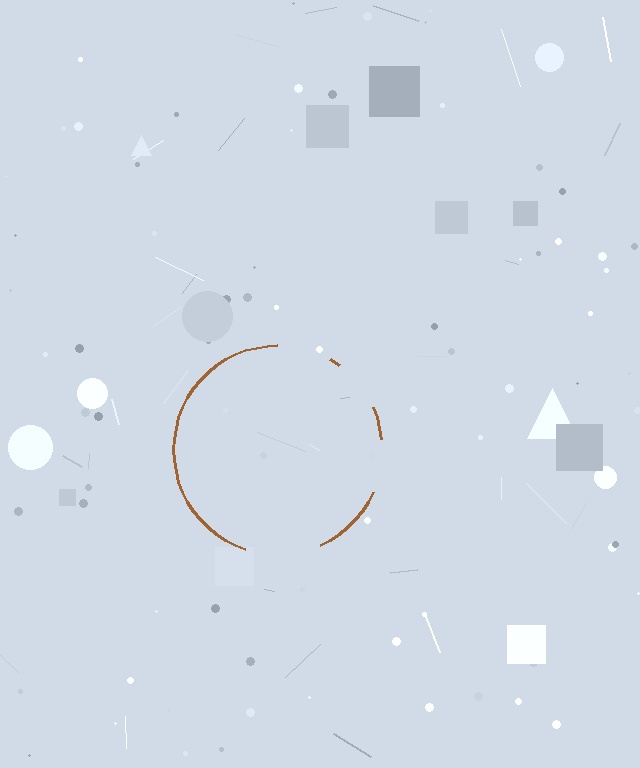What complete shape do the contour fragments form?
The contour fragments form a circle.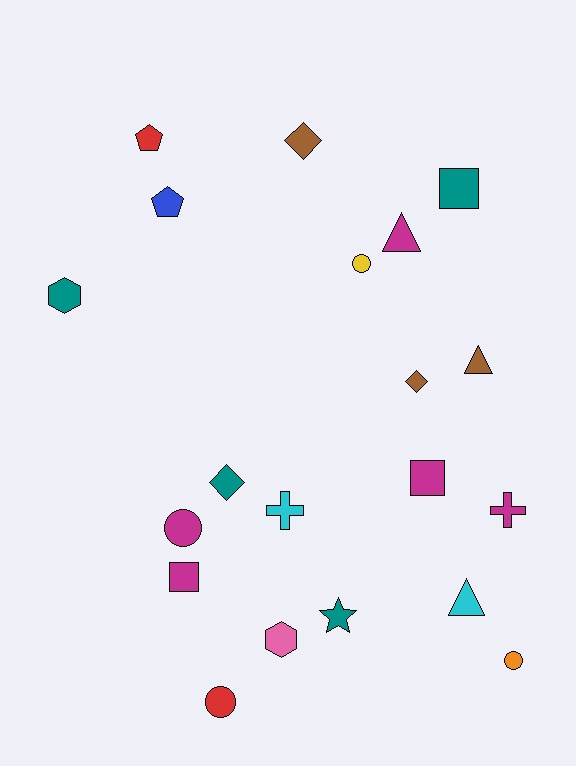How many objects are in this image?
There are 20 objects.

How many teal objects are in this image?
There are 4 teal objects.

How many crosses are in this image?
There are 2 crosses.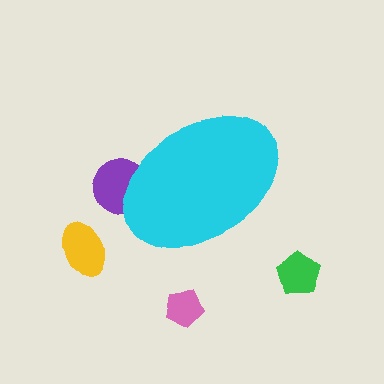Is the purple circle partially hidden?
Yes, the purple circle is partially hidden behind the cyan ellipse.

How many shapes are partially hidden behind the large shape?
1 shape is partially hidden.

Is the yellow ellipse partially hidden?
No, the yellow ellipse is fully visible.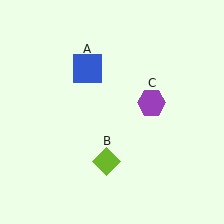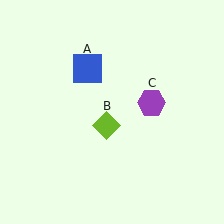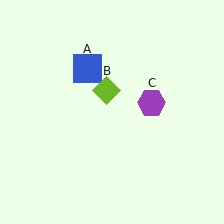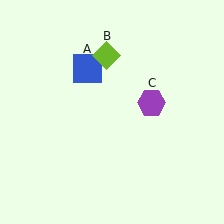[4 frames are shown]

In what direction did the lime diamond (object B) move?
The lime diamond (object B) moved up.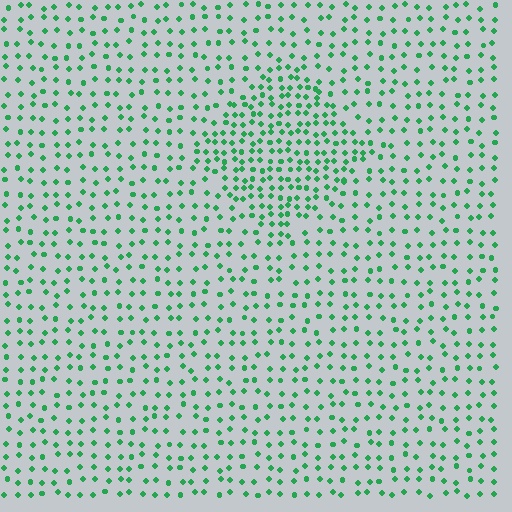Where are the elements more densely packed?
The elements are more densely packed inside the diamond boundary.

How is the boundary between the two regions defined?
The boundary is defined by a change in element density (approximately 1.9x ratio). All elements are the same color, size, and shape.